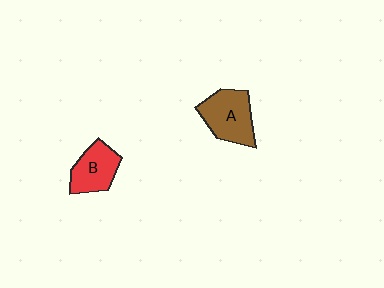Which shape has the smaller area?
Shape B (red).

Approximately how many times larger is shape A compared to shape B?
Approximately 1.2 times.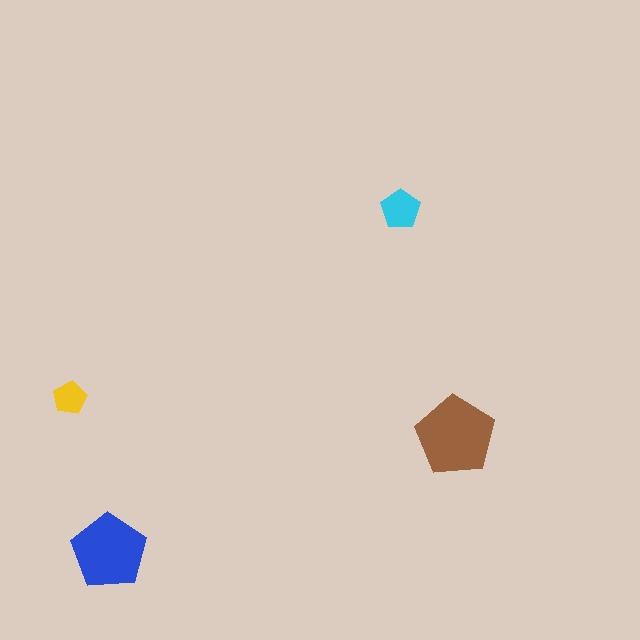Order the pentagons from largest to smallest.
the brown one, the blue one, the cyan one, the yellow one.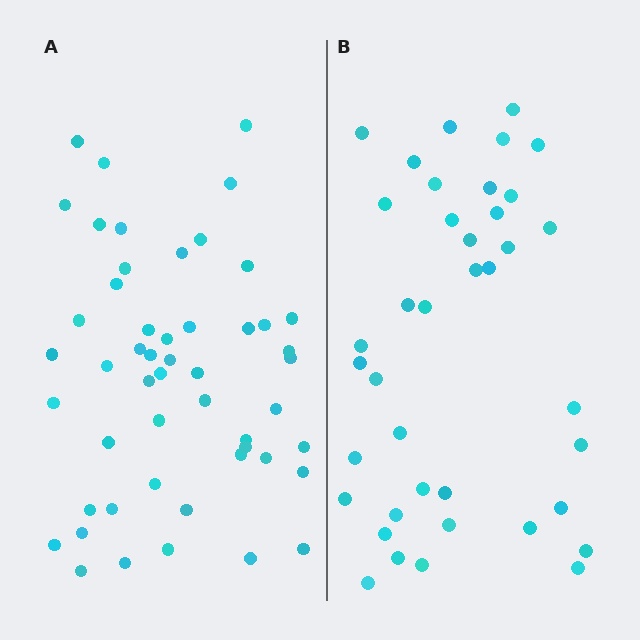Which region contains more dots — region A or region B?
Region A (the left region) has more dots.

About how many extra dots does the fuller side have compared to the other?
Region A has roughly 12 or so more dots than region B.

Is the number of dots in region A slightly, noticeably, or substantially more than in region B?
Region A has noticeably more, but not dramatically so. The ratio is roughly 1.3 to 1.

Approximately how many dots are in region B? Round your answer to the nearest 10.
About 40 dots. (The exact count is 39, which rounds to 40.)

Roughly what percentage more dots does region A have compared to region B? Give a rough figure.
About 30% more.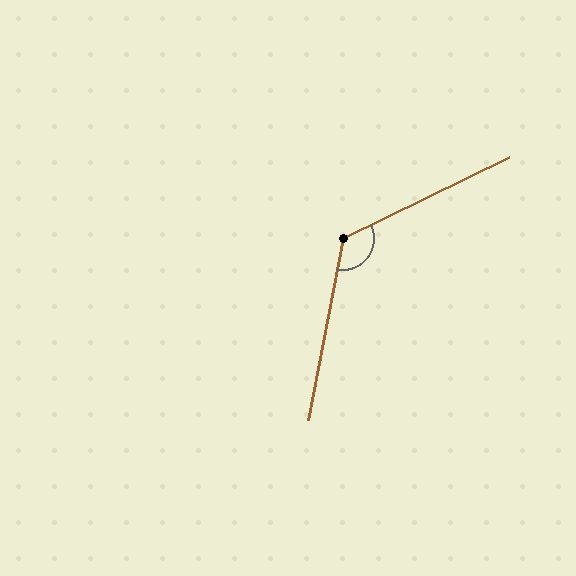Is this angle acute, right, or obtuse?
It is obtuse.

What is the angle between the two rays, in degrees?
Approximately 127 degrees.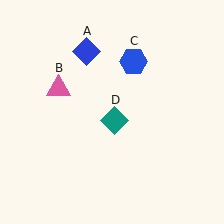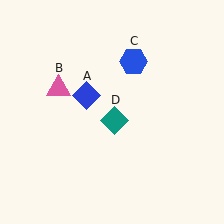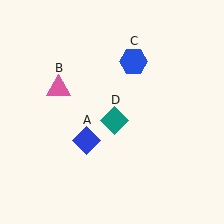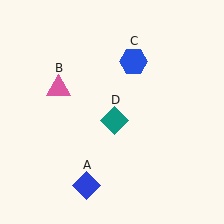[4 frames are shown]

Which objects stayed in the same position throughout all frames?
Pink triangle (object B) and blue hexagon (object C) and teal diamond (object D) remained stationary.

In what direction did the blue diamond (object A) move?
The blue diamond (object A) moved down.